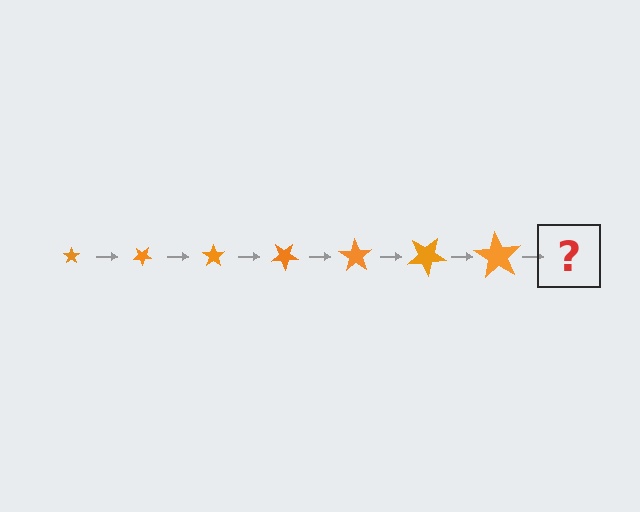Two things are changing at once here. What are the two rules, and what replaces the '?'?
The two rules are that the star grows larger each step and it rotates 35 degrees each step. The '?' should be a star, larger than the previous one and rotated 245 degrees from the start.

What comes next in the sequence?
The next element should be a star, larger than the previous one and rotated 245 degrees from the start.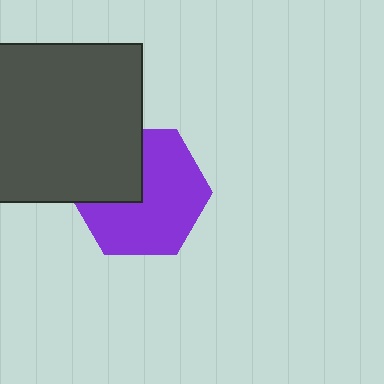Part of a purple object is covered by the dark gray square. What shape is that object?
It is a hexagon.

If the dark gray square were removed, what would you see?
You would see the complete purple hexagon.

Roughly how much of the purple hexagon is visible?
Most of it is visible (roughly 68%).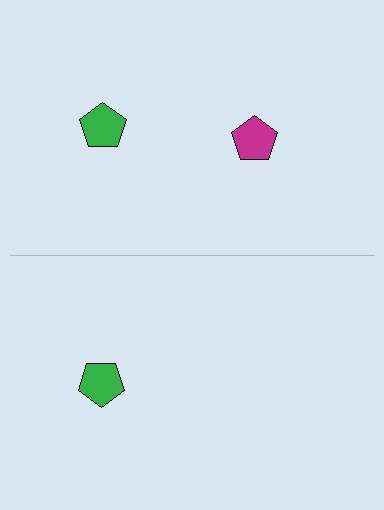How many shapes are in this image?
There are 3 shapes in this image.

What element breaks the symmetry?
A magenta pentagon is missing from the bottom side.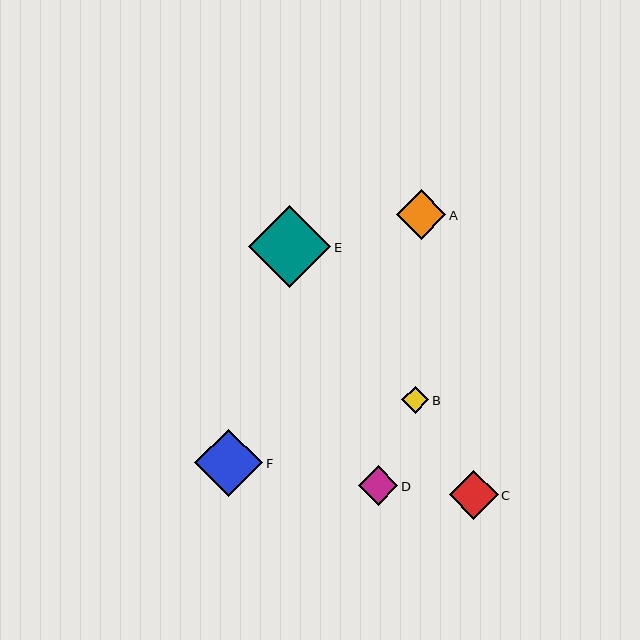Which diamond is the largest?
Diamond E is the largest with a size of approximately 82 pixels.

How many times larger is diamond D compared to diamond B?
Diamond D is approximately 1.5 times the size of diamond B.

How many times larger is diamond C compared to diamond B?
Diamond C is approximately 1.8 times the size of diamond B.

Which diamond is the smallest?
Diamond B is the smallest with a size of approximately 27 pixels.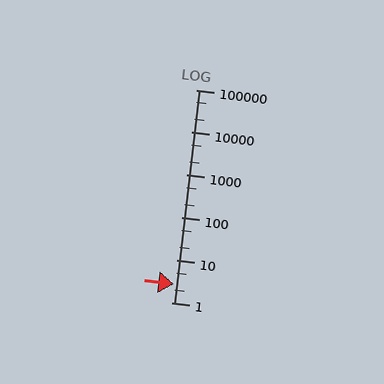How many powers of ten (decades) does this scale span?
The scale spans 5 decades, from 1 to 100000.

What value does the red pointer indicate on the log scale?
The pointer indicates approximately 2.7.